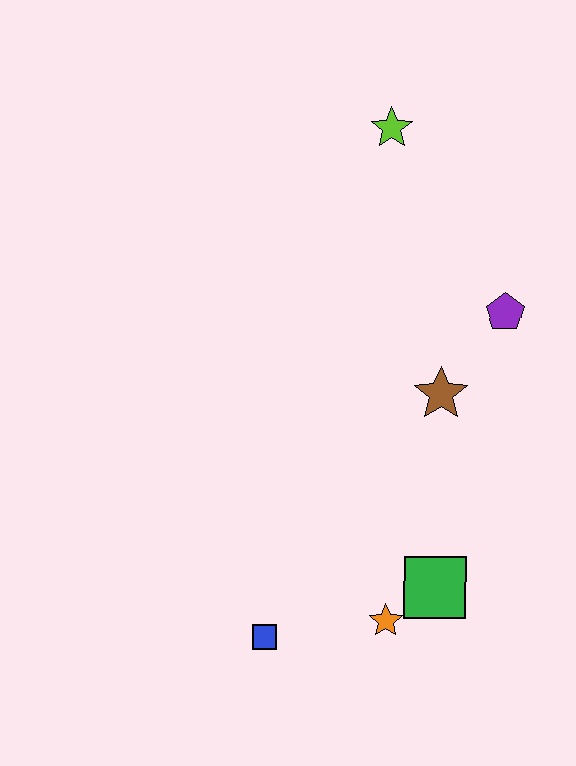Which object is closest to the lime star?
The purple pentagon is closest to the lime star.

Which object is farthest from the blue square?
The lime star is farthest from the blue square.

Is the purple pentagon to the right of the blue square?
Yes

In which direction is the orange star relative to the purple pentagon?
The orange star is below the purple pentagon.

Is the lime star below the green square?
No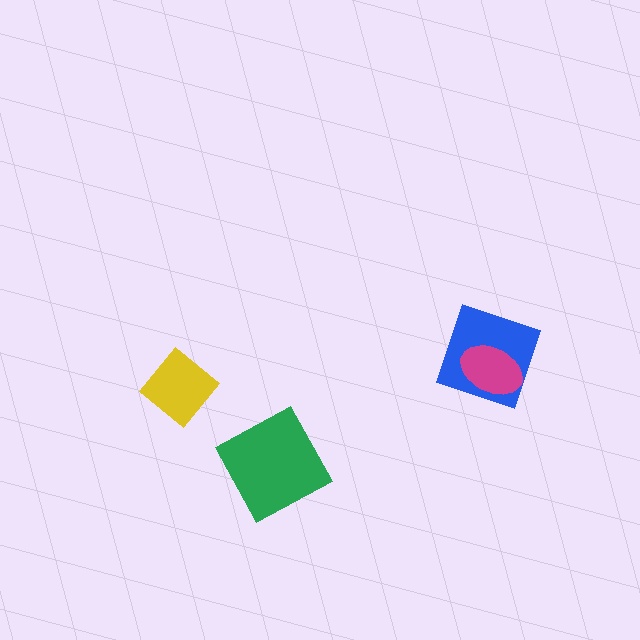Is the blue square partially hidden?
Yes, it is partially covered by another shape.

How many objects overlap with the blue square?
1 object overlaps with the blue square.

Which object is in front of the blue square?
The magenta ellipse is in front of the blue square.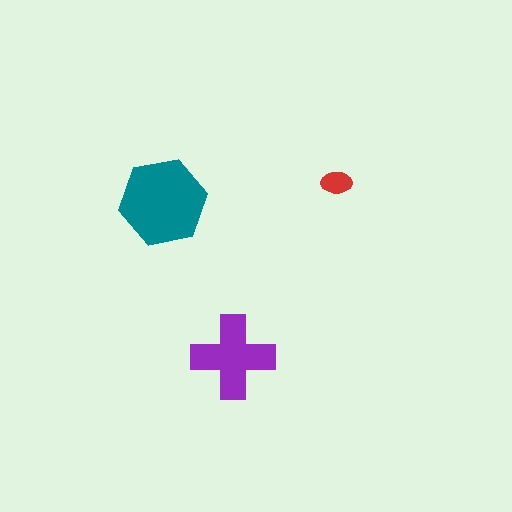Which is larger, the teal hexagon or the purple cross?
The teal hexagon.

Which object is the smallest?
The red ellipse.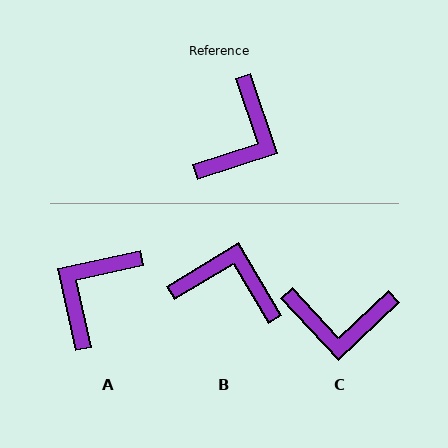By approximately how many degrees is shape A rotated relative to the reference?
Approximately 174 degrees counter-clockwise.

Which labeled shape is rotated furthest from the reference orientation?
A, about 174 degrees away.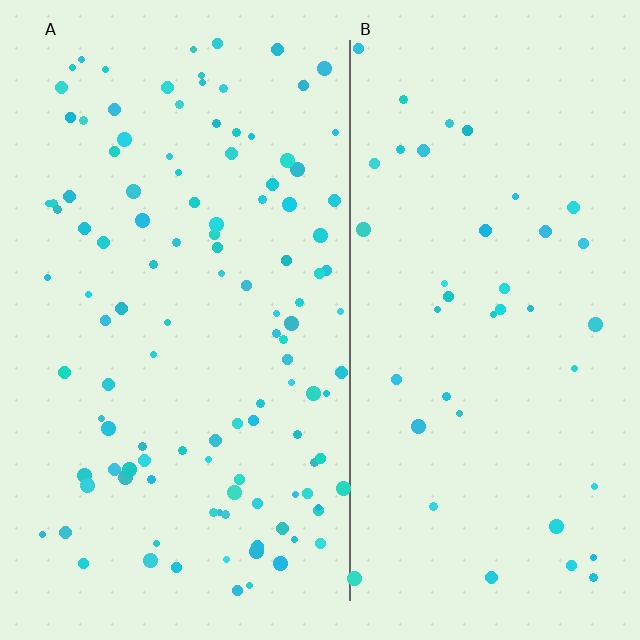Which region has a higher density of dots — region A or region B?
A (the left).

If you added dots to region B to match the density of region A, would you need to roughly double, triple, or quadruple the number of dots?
Approximately triple.